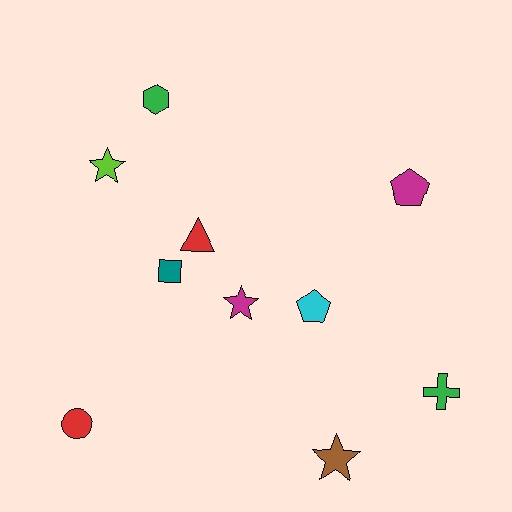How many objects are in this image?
There are 10 objects.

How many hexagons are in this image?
There is 1 hexagon.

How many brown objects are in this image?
There is 1 brown object.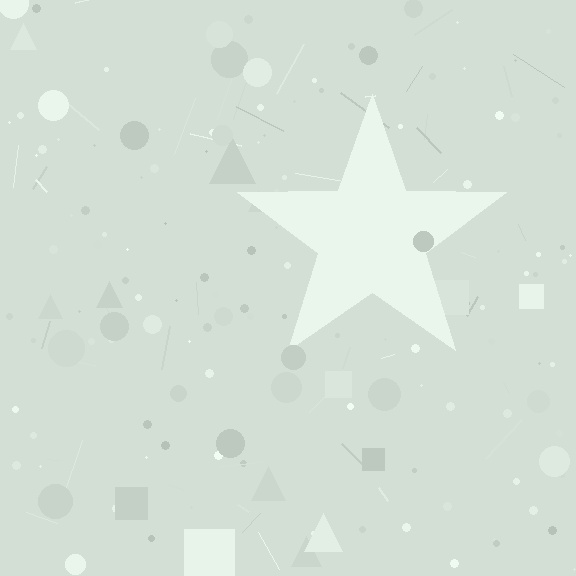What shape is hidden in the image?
A star is hidden in the image.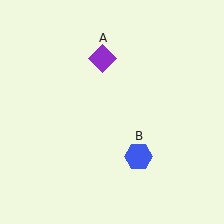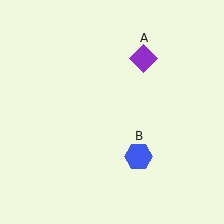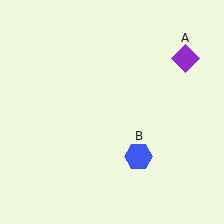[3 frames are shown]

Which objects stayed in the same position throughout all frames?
Blue hexagon (object B) remained stationary.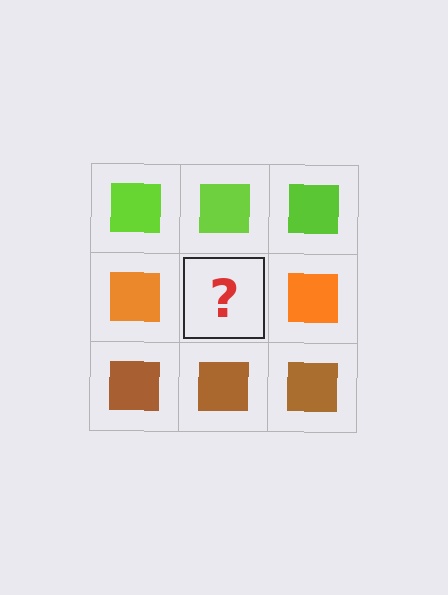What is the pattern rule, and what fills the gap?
The rule is that each row has a consistent color. The gap should be filled with an orange square.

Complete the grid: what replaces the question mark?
The question mark should be replaced with an orange square.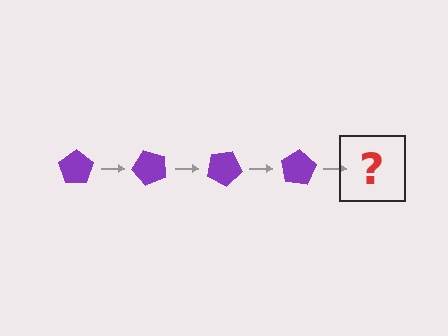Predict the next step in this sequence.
The next step is a purple pentagon rotated 200 degrees.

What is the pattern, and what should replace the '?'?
The pattern is that the pentagon rotates 50 degrees each step. The '?' should be a purple pentagon rotated 200 degrees.